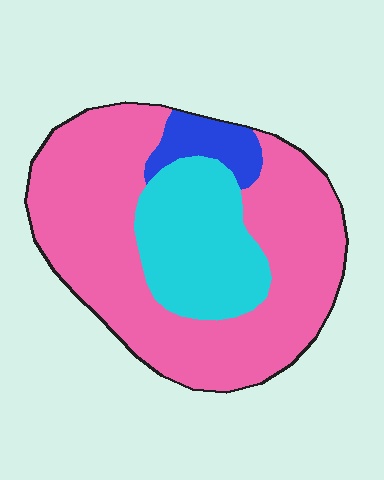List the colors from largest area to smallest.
From largest to smallest: pink, cyan, blue.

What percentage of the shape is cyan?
Cyan covers around 25% of the shape.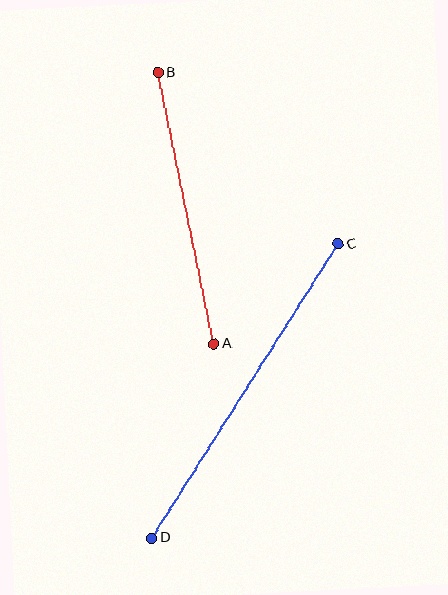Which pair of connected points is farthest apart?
Points C and D are farthest apart.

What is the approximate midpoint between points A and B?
The midpoint is at approximately (186, 208) pixels.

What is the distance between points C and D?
The distance is approximately 348 pixels.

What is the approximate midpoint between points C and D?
The midpoint is at approximately (245, 391) pixels.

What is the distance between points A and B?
The distance is approximately 277 pixels.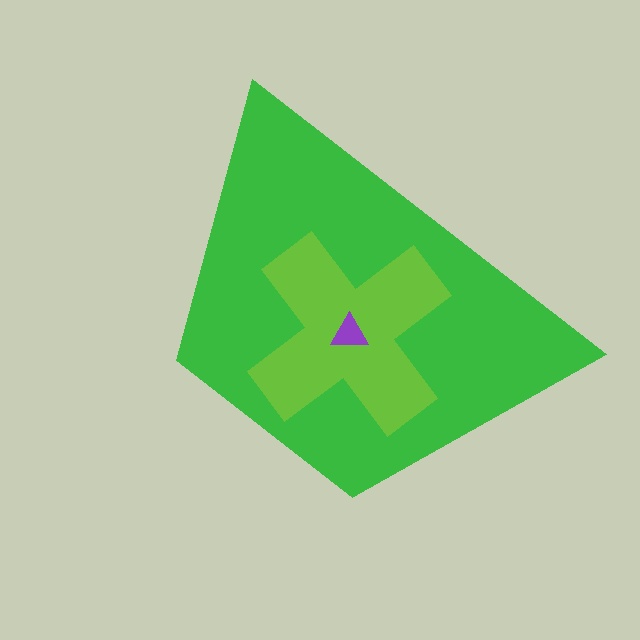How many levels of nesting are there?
3.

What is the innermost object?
The purple triangle.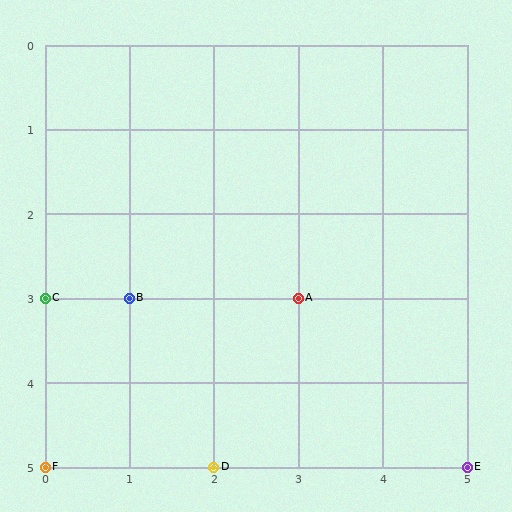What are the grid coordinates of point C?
Point C is at grid coordinates (0, 3).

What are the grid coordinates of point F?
Point F is at grid coordinates (0, 5).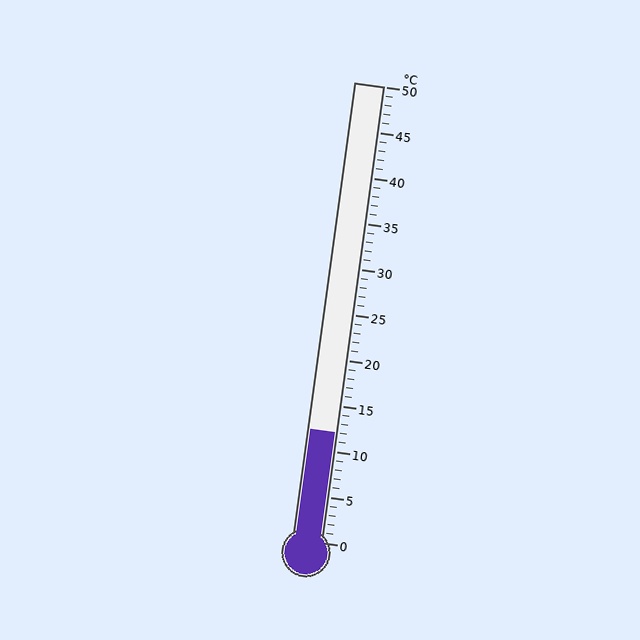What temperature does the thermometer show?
The thermometer shows approximately 12°C.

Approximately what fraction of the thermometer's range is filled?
The thermometer is filled to approximately 25% of its range.